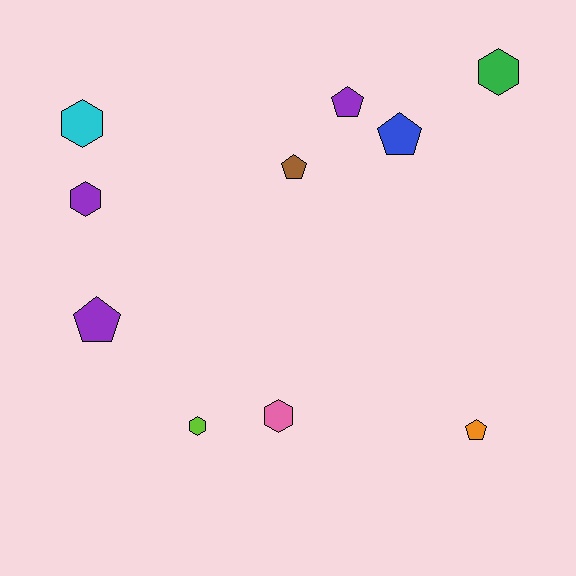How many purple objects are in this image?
There are 3 purple objects.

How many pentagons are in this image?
There are 5 pentagons.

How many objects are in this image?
There are 10 objects.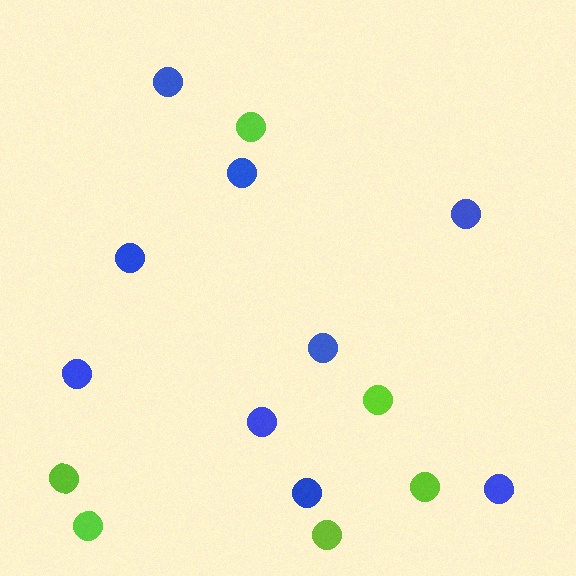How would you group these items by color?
There are 2 groups: one group of lime circles (6) and one group of blue circles (9).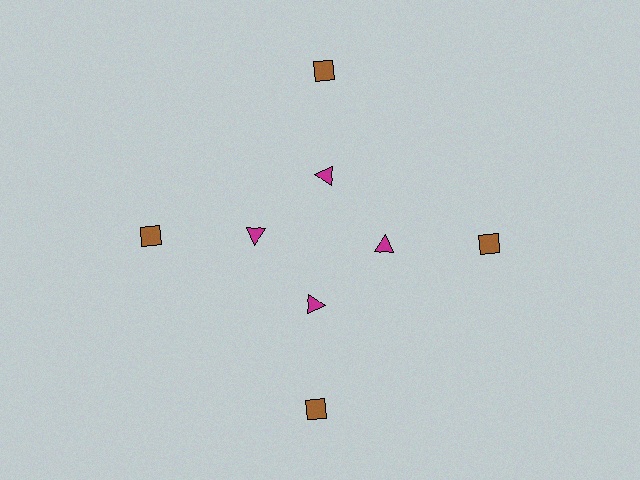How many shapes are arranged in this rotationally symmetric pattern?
There are 8 shapes, arranged in 4 groups of 2.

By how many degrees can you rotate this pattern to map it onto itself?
The pattern maps onto itself every 90 degrees of rotation.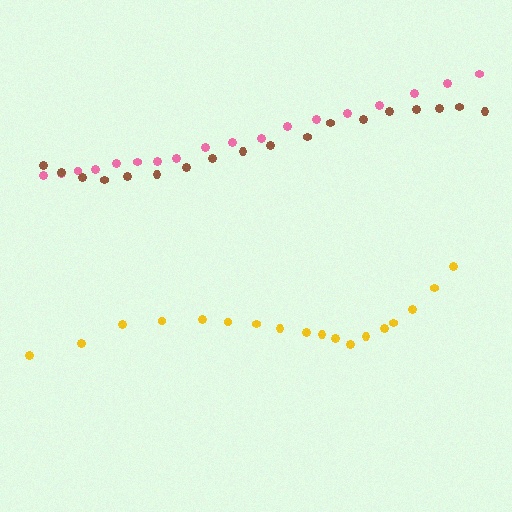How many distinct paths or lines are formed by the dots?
There are 3 distinct paths.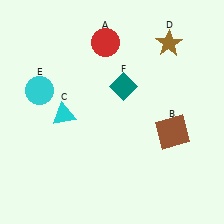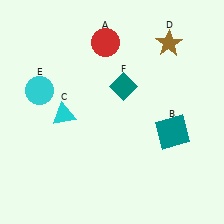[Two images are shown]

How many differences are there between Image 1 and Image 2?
There is 1 difference between the two images.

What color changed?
The square (B) changed from brown in Image 1 to teal in Image 2.